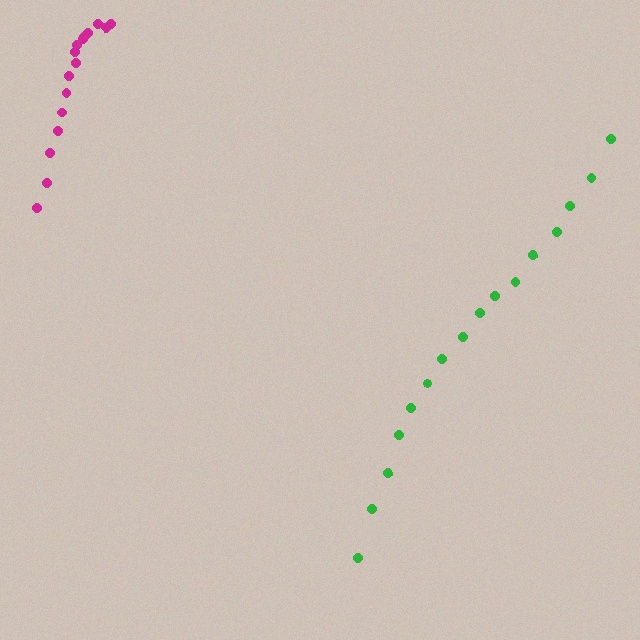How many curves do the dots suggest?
There are 2 distinct paths.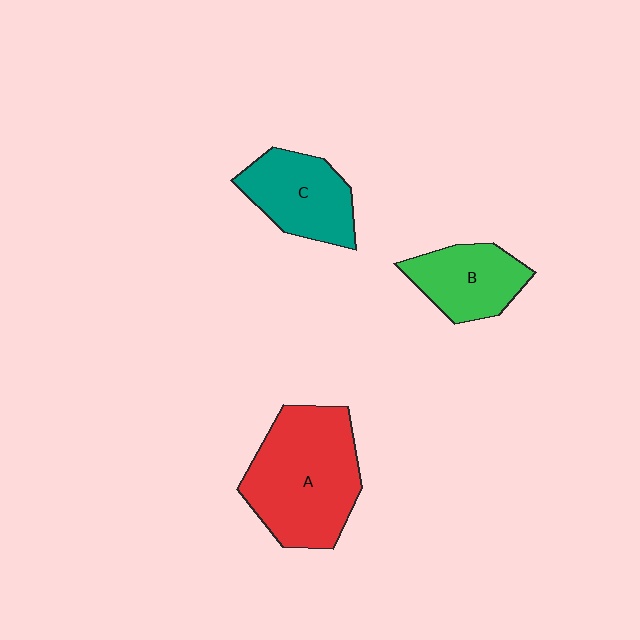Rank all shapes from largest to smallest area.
From largest to smallest: A (red), C (teal), B (green).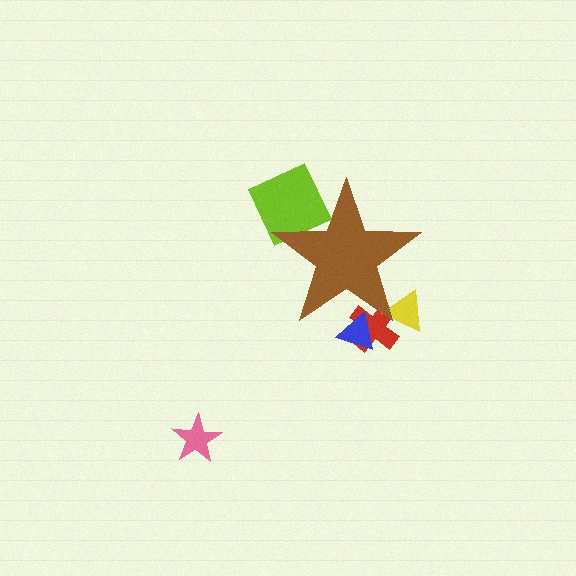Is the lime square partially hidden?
Yes, the lime square is partially hidden behind the brown star.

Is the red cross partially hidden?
Yes, the red cross is partially hidden behind the brown star.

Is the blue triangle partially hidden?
Yes, the blue triangle is partially hidden behind the brown star.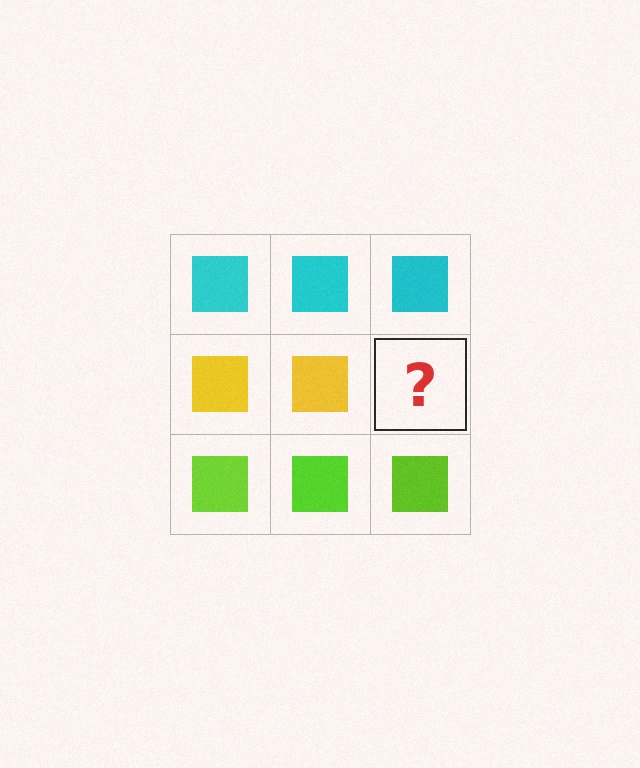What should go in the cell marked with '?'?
The missing cell should contain a yellow square.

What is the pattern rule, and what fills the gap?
The rule is that each row has a consistent color. The gap should be filled with a yellow square.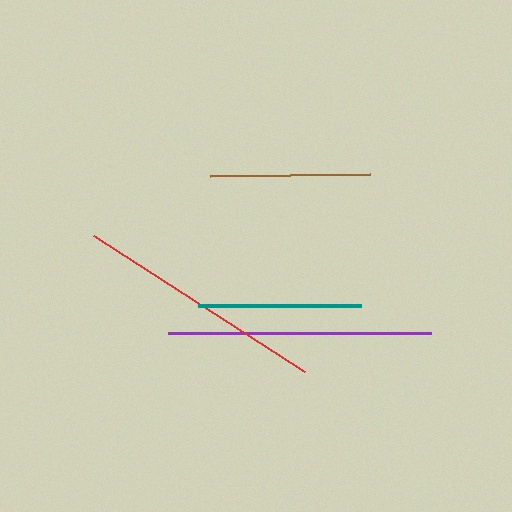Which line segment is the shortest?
The brown line is the shortest at approximately 161 pixels.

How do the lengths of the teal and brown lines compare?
The teal and brown lines are approximately the same length.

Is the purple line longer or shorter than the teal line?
The purple line is longer than the teal line.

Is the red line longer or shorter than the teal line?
The red line is longer than the teal line.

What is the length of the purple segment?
The purple segment is approximately 263 pixels long.